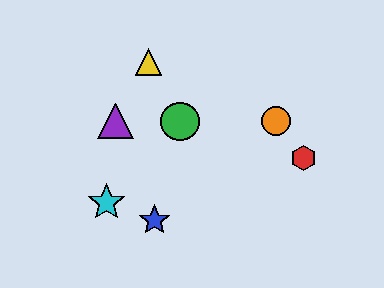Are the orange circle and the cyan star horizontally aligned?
No, the orange circle is at y≈121 and the cyan star is at y≈202.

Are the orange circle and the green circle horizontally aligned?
Yes, both are at y≈121.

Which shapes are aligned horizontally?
The green circle, the purple triangle, the orange circle are aligned horizontally.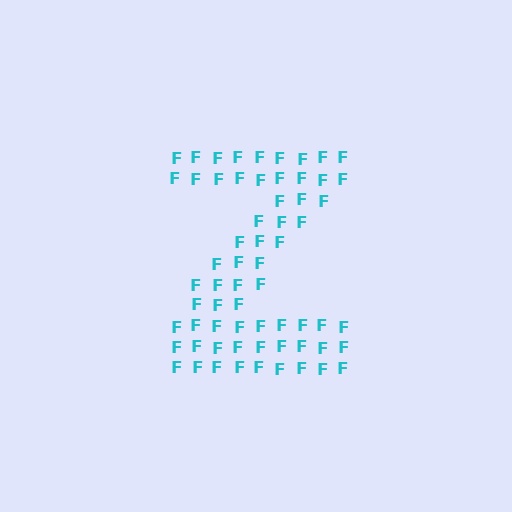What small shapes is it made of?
It is made of small letter F's.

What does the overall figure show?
The overall figure shows the letter Z.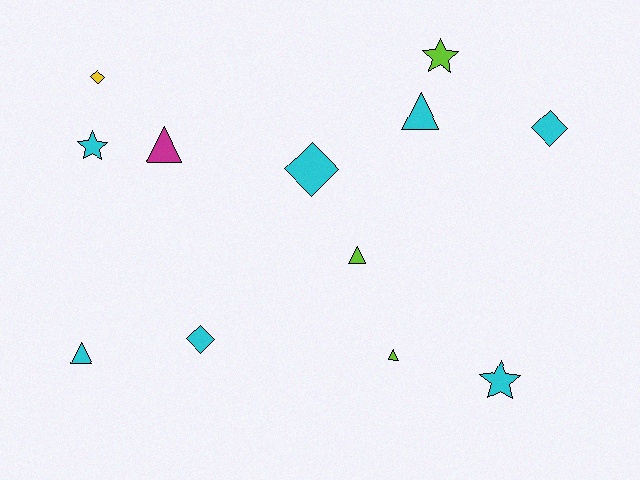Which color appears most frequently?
Cyan, with 7 objects.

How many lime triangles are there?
There are 2 lime triangles.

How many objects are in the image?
There are 12 objects.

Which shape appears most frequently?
Triangle, with 5 objects.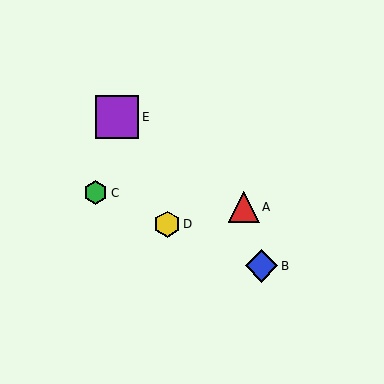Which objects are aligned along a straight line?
Objects B, C, D are aligned along a straight line.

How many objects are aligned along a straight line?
3 objects (B, C, D) are aligned along a straight line.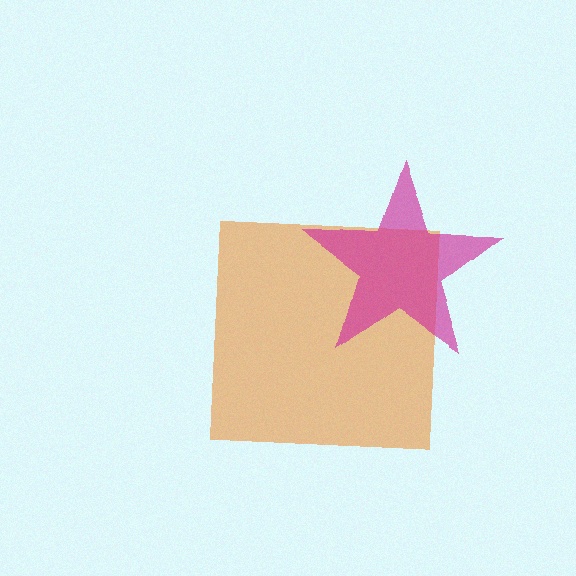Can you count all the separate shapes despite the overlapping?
Yes, there are 2 separate shapes.